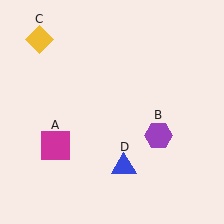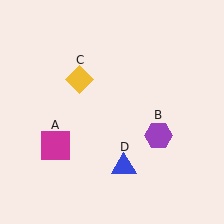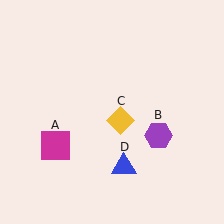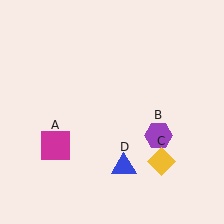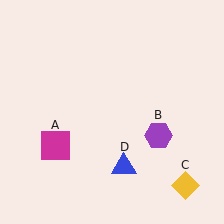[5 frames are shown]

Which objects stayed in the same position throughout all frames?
Magenta square (object A) and purple hexagon (object B) and blue triangle (object D) remained stationary.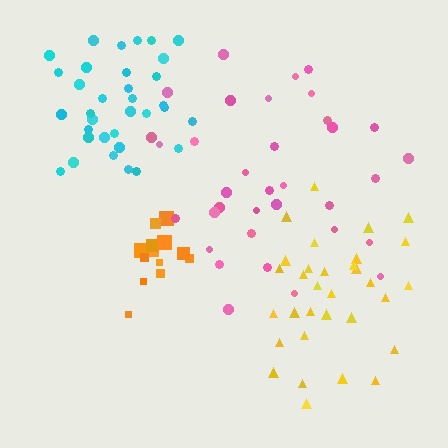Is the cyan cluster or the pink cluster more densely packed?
Cyan.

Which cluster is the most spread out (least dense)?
Pink.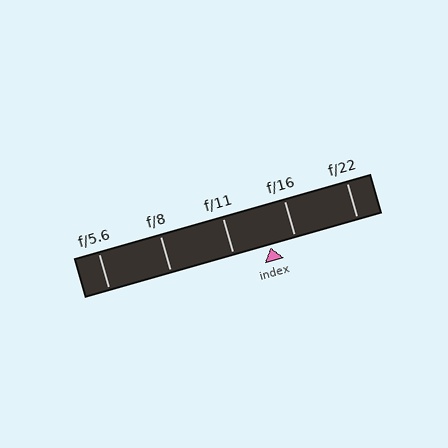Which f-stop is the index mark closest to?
The index mark is closest to f/16.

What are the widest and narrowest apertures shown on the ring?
The widest aperture shown is f/5.6 and the narrowest is f/22.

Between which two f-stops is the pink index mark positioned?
The index mark is between f/11 and f/16.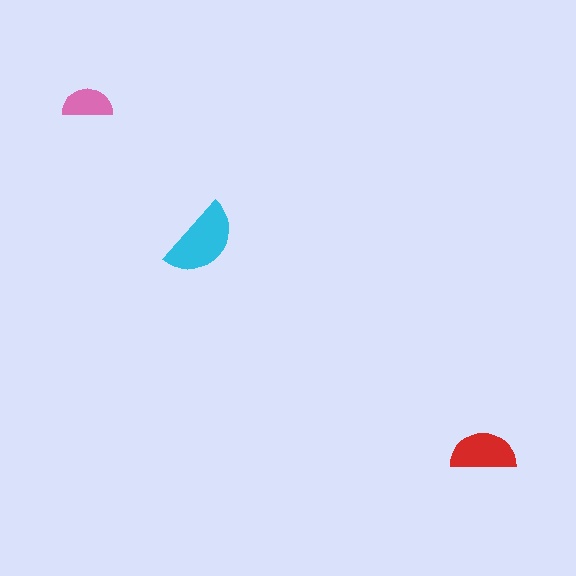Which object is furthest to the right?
The red semicircle is rightmost.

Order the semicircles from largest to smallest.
the cyan one, the red one, the pink one.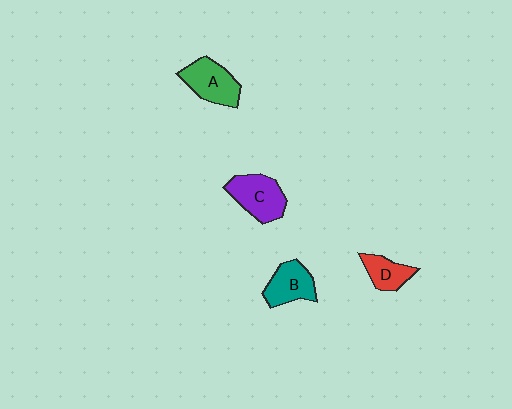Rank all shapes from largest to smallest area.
From largest to smallest: C (purple), A (green), B (teal), D (red).